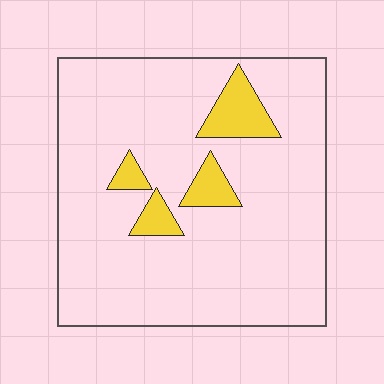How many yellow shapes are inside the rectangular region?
4.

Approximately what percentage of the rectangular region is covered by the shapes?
Approximately 10%.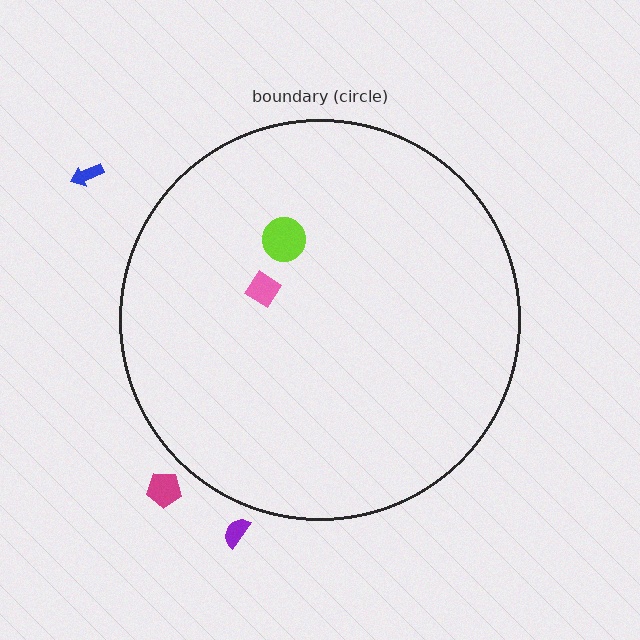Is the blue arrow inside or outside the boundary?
Outside.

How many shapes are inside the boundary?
2 inside, 3 outside.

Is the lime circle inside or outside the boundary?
Inside.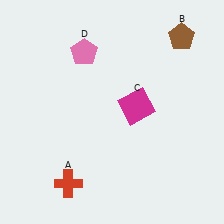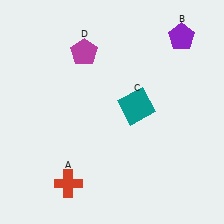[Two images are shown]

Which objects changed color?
B changed from brown to purple. C changed from magenta to teal. D changed from pink to magenta.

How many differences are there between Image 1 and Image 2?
There are 3 differences between the two images.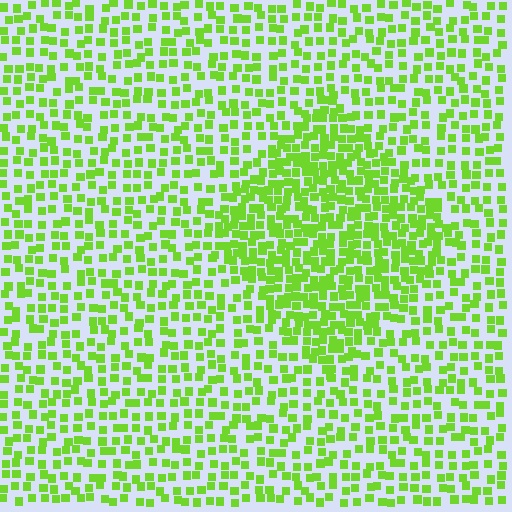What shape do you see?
I see a diamond.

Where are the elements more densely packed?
The elements are more densely packed inside the diamond boundary.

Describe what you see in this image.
The image contains small lime elements arranged at two different densities. A diamond-shaped region is visible where the elements are more densely packed than the surrounding area.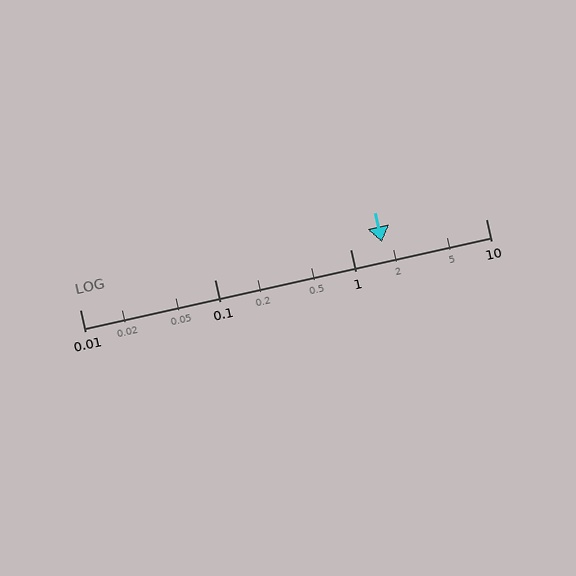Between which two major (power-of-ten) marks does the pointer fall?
The pointer is between 1 and 10.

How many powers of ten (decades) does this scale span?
The scale spans 3 decades, from 0.01 to 10.